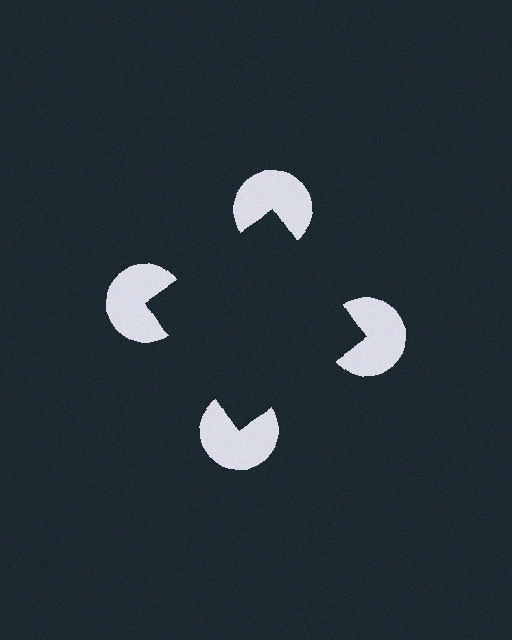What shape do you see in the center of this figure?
An illusory square — its edges are inferred from the aligned wedge cuts in the pac-man discs, not physically drawn.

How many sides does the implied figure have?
4 sides.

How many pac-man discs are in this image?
There are 4 — one at each vertex of the illusory square.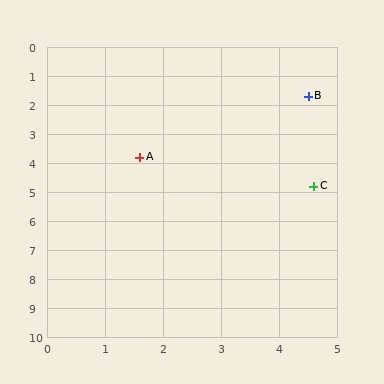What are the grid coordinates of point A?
Point A is at approximately (1.6, 3.8).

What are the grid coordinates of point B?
Point B is at approximately (4.5, 1.7).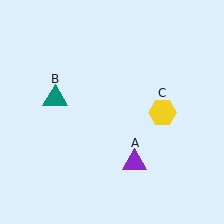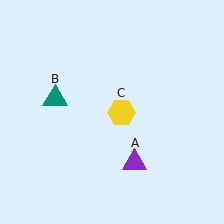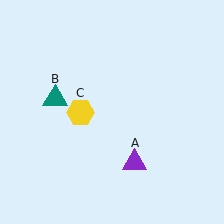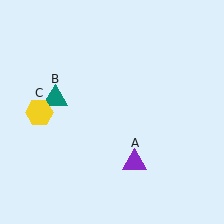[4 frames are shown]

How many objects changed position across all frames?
1 object changed position: yellow hexagon (object C).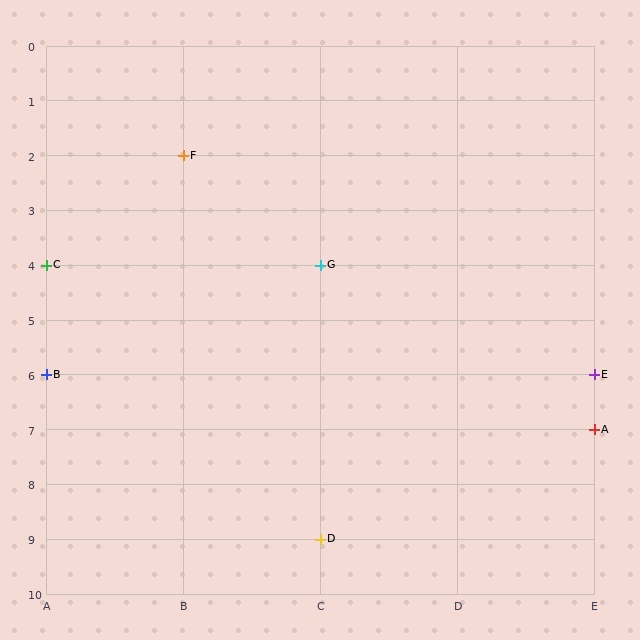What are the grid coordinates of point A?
Point A is at grid coordinates (E, 7).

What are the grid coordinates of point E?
Point E is at grid coordinates (E, 6).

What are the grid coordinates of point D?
Point D is at grid coordinates (C, 9).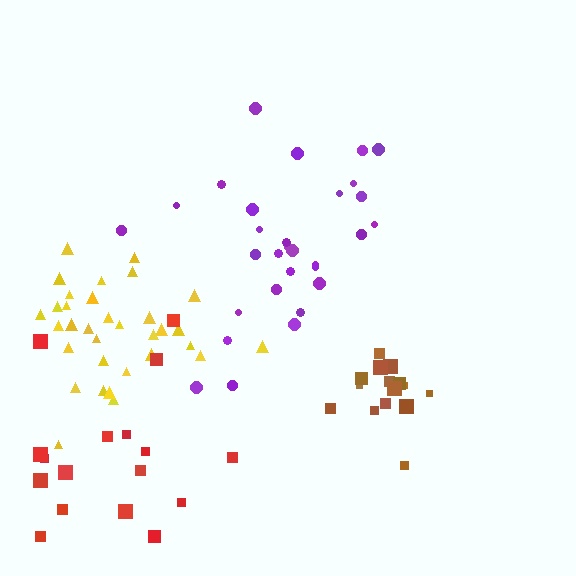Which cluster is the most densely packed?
Brown.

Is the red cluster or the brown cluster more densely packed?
Brown.